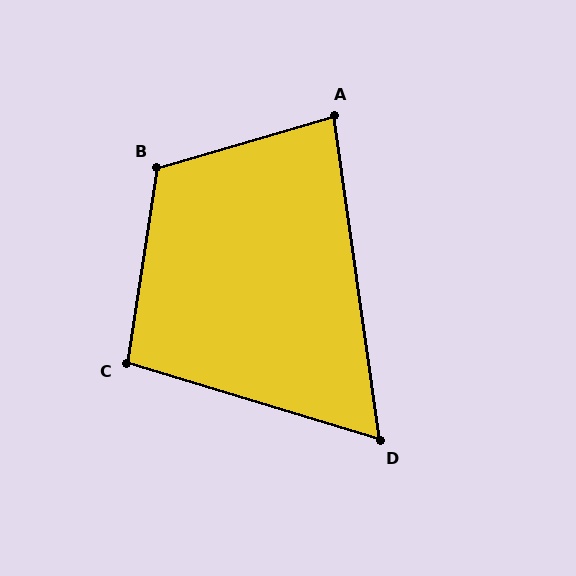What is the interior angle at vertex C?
Approximately 98 degrees (obtuse).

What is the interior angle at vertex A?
Approximately 82 degrees (acute).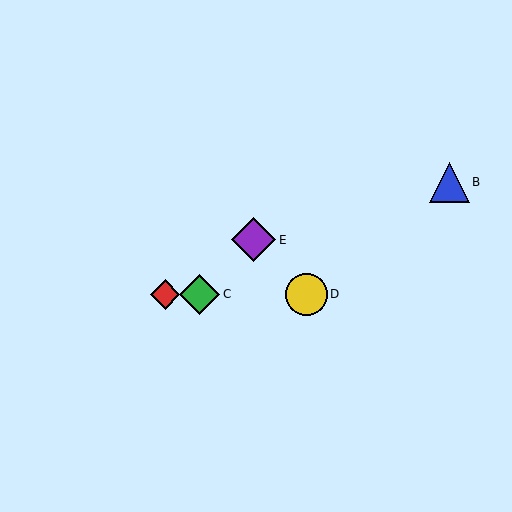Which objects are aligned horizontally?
Objects A, C, D are aligned horizontally.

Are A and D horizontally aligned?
Yes, both are at y≈295.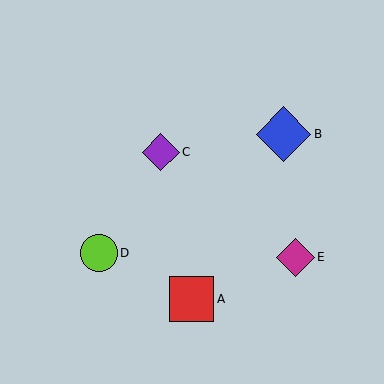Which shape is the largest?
The blue diamond (labeled B) is the largest.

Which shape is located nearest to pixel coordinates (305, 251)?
The magenta diamond (labeled E) at (296, 257) is nearest to that location.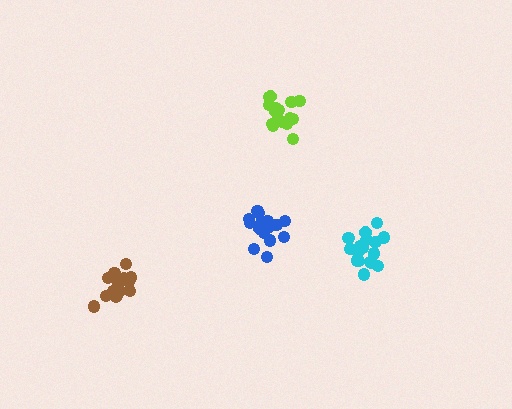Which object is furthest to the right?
The cyan cluster is rightmost.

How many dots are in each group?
Group 1: 17 dots, Group 2: 19 dots, Group 3: 17 dots, Group 4: 16 dots (69 total).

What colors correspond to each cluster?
The clusters are colored: lime, cyan, blue, brown.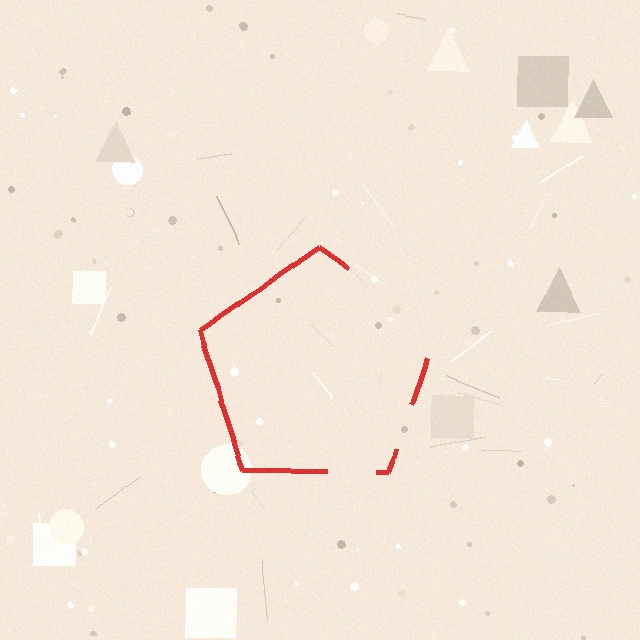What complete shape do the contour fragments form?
The contour fragments form a pentagon.